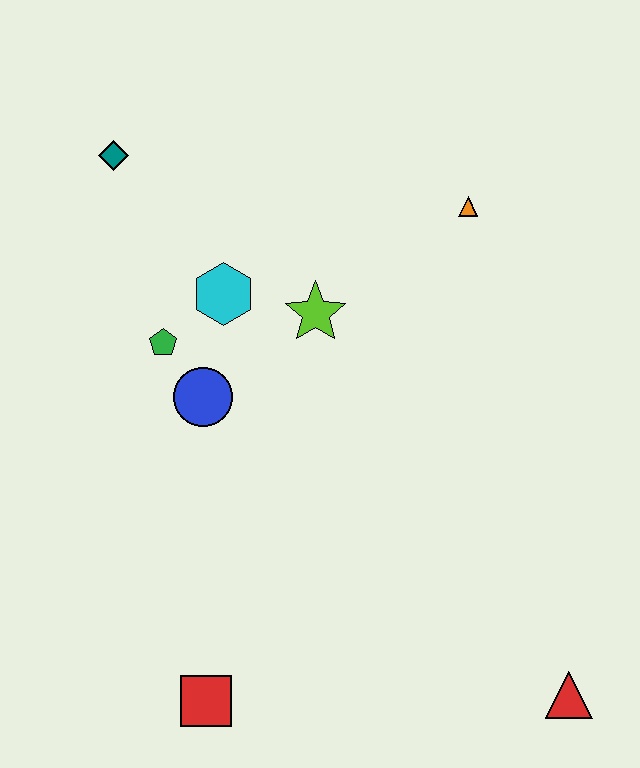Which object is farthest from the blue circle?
The red triangle is farthest from the blue circle.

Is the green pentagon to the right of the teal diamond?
Yes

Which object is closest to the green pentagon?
The blue circle is closest to the green pentagon.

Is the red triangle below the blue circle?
Yes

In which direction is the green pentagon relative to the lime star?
The green pentagon is to the left of the lime star.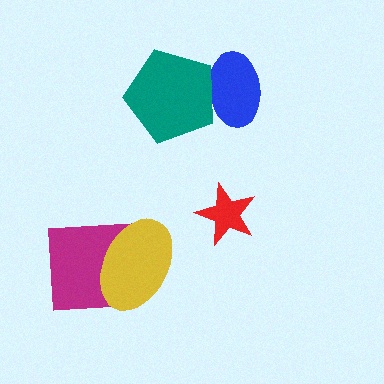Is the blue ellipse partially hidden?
Yes, it is partially covered by another shape.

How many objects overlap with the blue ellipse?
1 object overlaps with the blue ellipse.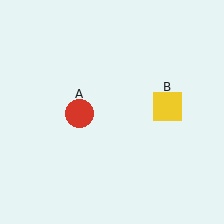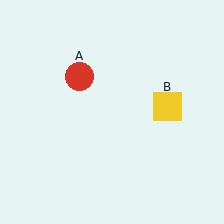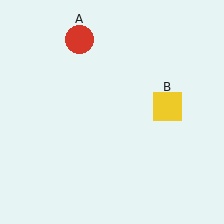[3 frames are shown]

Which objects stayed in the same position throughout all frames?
Yellow square (object B) remained stationary.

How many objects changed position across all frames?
1 object changed position: red circle (object A).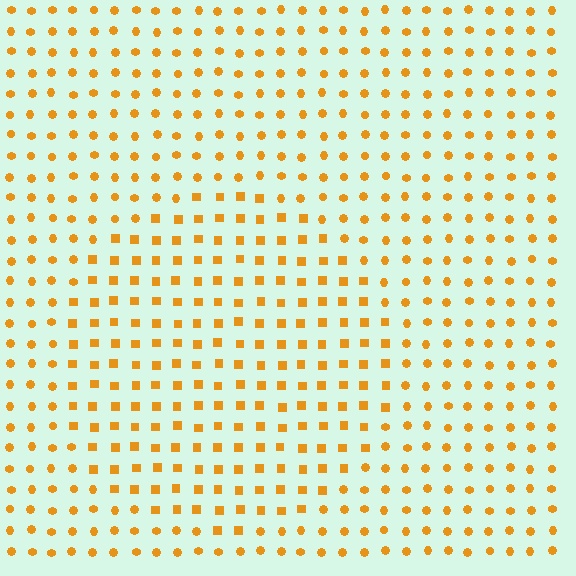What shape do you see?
I see a circle.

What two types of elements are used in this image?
The image uses squares inside the circle region and circles outside it.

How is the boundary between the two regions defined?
The boundary is defined by a change in element shape: squares inside vs. circles outside. All elements share the same color and spacing.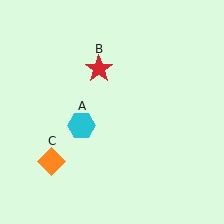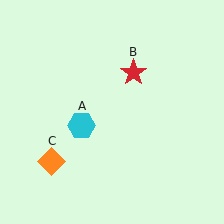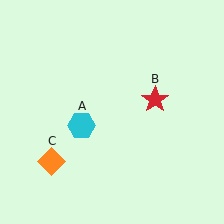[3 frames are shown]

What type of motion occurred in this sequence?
The red star (object B) rotated clockwise around the center of the scene.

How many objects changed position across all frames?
1 object changed position: red star (object B).